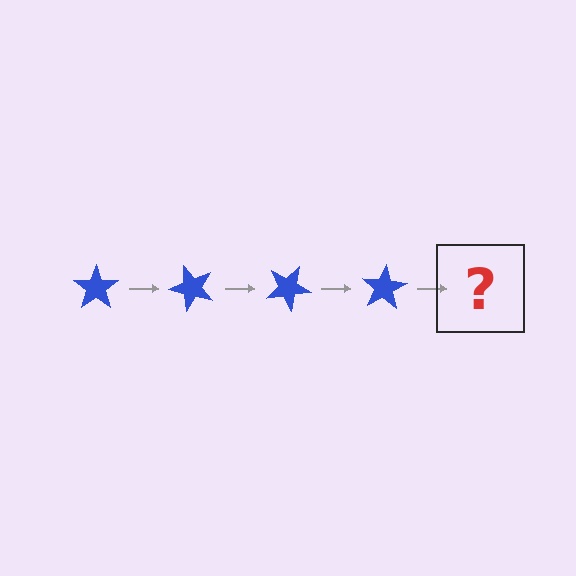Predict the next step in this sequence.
The next step is a blue star rotated 200 degrees.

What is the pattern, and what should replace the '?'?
The pattern is that the star rotates 50 degrees each step. The '?' should be a blue star rotated 200 degrees.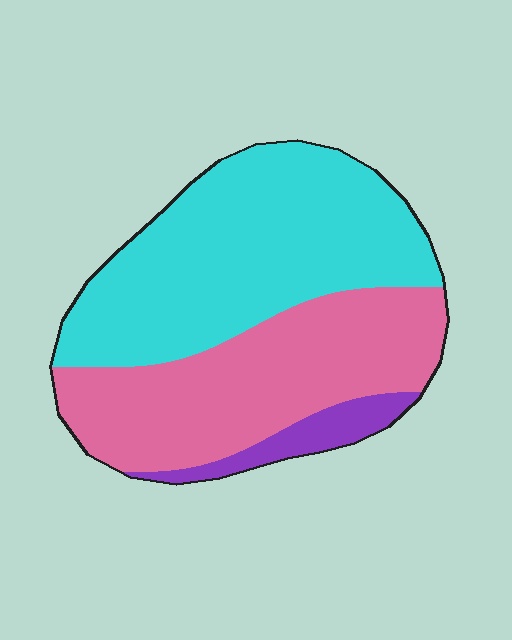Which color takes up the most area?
Cyan, at roughly 50%.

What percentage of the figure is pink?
Pink covers roughly 40% of the figure.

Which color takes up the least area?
Purple, at roughly 10%.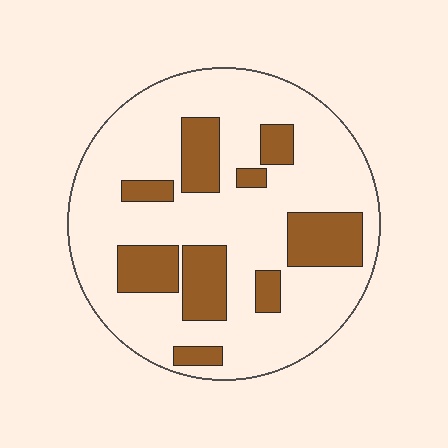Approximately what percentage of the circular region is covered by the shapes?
Approximately 25%.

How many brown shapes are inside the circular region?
9.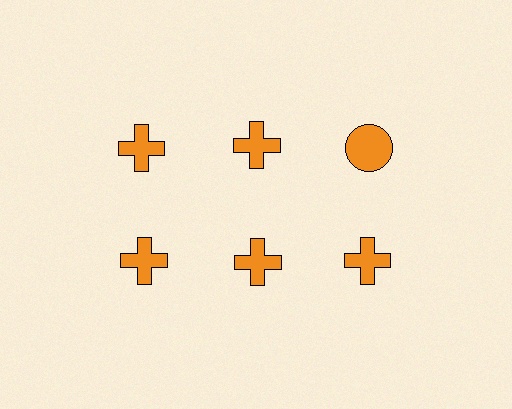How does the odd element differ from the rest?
It has a different shape: circle instead of cross.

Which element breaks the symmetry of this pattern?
The orange circle in the top row, center column breaks the symmetry. All other shapes are orange crosses.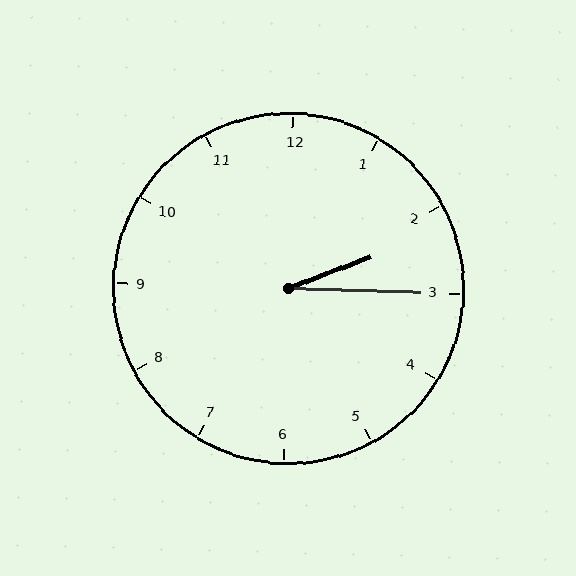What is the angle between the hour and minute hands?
Approximately 22 degrees.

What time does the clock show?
2:15.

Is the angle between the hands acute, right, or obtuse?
It is acute.